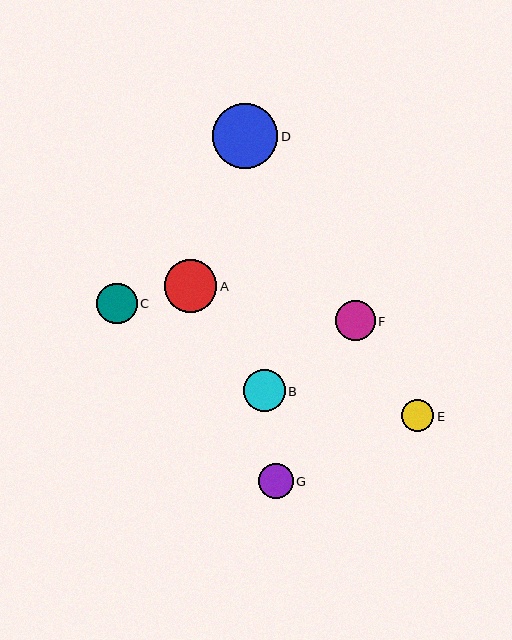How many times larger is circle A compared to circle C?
Circle A is approximately 1.3 times the size of circle C.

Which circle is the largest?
Circle D is the largest with a size of approximately 65 pixels.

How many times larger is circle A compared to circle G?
Circle A is approximately 1.5 times the size of circle G.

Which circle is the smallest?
Circle E is the smallest with a size of approximately 32 pixels.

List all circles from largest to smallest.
From largest to smallest: D, A, B, C, F, G, E.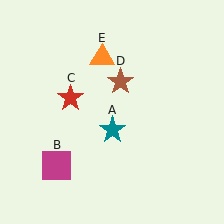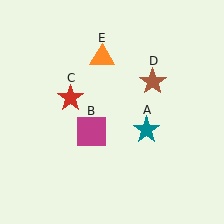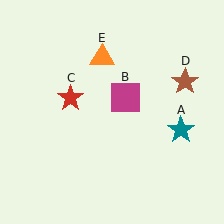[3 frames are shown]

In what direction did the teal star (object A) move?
The teal star (object A) moved right.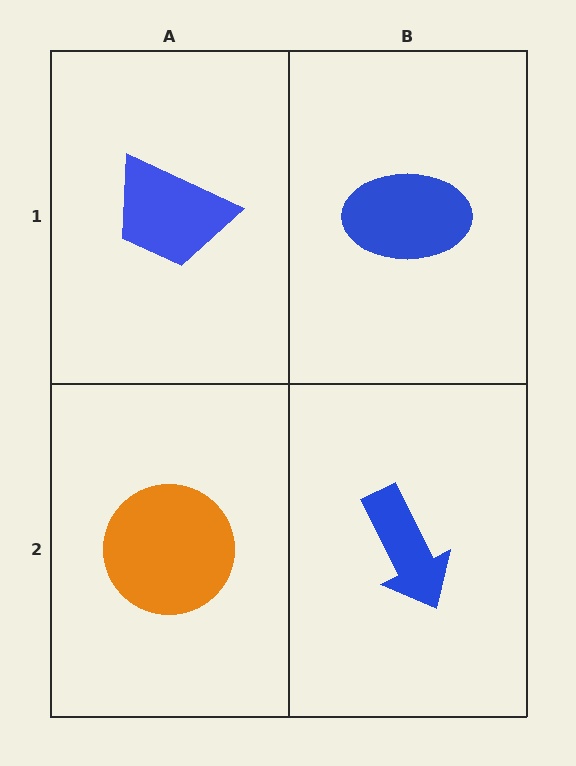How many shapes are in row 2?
2 shapes.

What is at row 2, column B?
A blue arrow.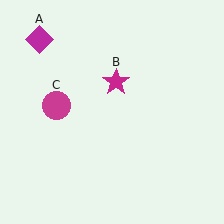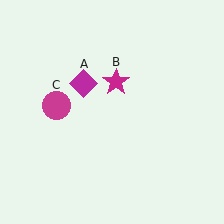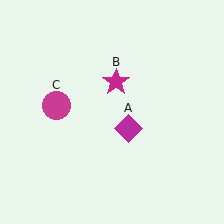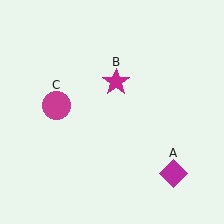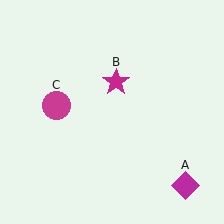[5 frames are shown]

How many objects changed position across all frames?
1 object changed position: magenta diamond (object A).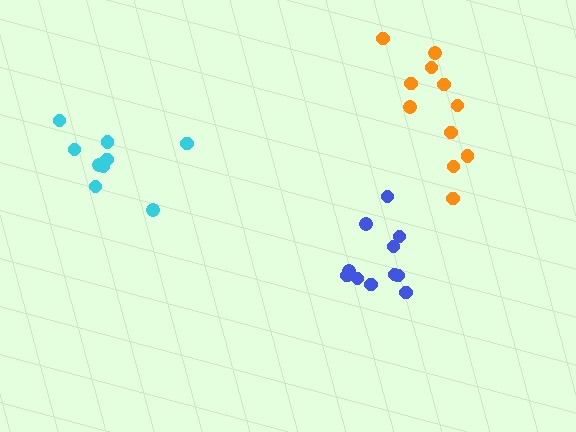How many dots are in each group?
Group 1: 9 dots, Group 2: 11 dots, Group 3: 11 dots (31 total).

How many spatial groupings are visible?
There are 3 spatial groupings.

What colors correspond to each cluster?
The clusters are colored: cyan, orange, blue.